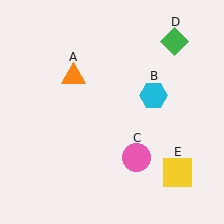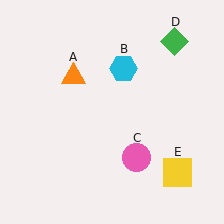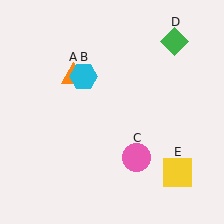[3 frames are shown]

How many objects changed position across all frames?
1 object changed position: cyan hexagon (object B).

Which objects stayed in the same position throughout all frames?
Orange triangle (object A) and pink circle (object C) and green diamond (object D) and yellow square (object E) remained stationary.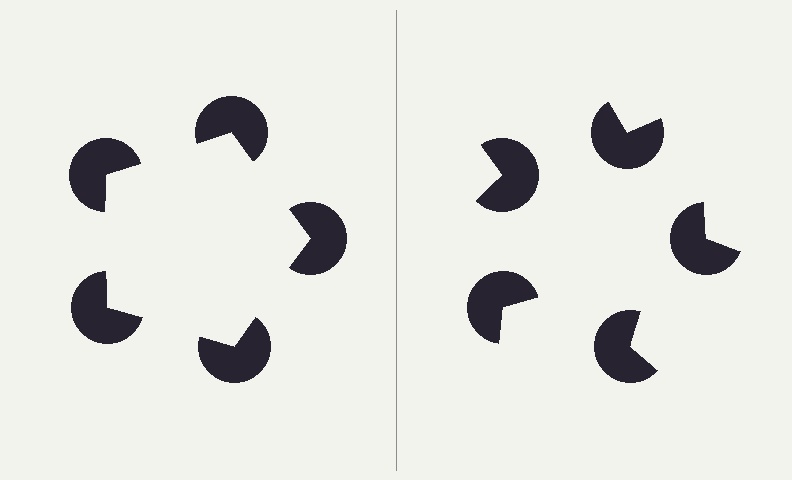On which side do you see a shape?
An illusory pentagon appears on the left side. On the right side the wedge cuts are rotated, so no coherent shape forms.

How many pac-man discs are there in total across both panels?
10 — 5 on each side.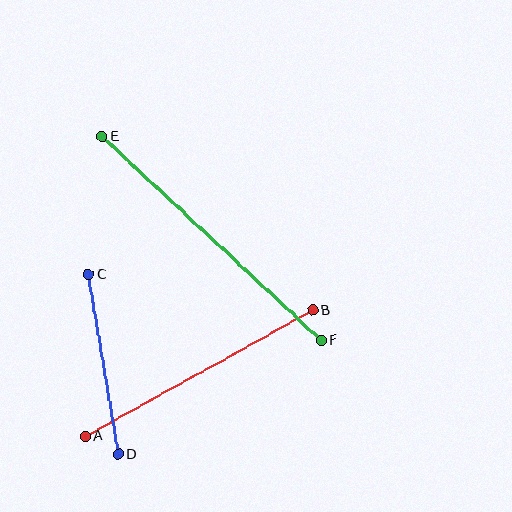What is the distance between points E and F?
The distance is approximately 299 pixels.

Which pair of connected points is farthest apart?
Points E and F are farthest apart.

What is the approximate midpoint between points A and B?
The midpoint is at approximately (199, 373) pixels.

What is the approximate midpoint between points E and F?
The midpoint is at approximately (212, 238) pixels.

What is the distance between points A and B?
The distance is approximately 260 pixels.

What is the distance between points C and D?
The distance is approximately 182 pixels.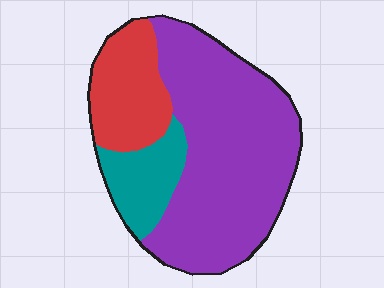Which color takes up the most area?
Purple, at roughly 65%.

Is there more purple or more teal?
Purple.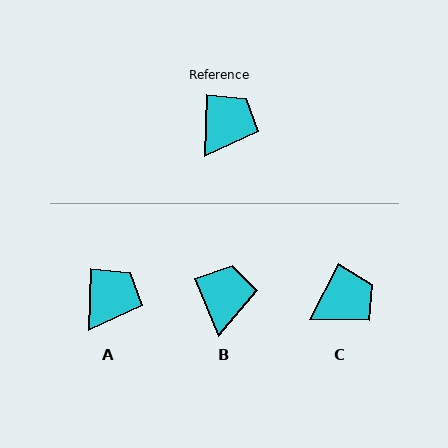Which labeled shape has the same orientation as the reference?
A.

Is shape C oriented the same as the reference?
No, it is off by about 25 degrees.